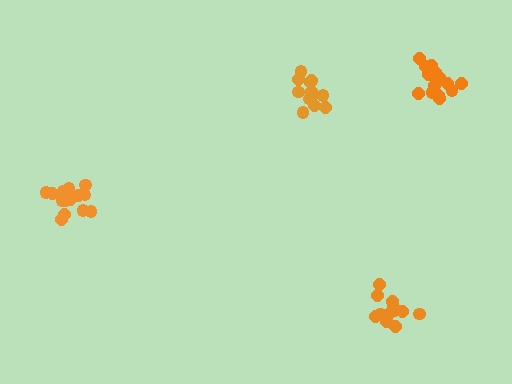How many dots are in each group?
Group 1: 15 dots, Group 2: 12 dots, Group 3: 16 dots, Group 4: 13 dots (56 total).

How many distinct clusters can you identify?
There are 4 distinct clusters.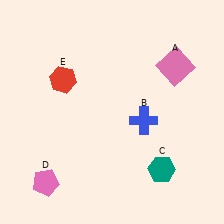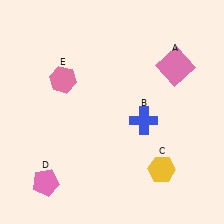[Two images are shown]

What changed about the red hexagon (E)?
In Image 1, E is red. In Image 2, it changed to pink.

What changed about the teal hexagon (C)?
In Image 1, C is teal. In Image 2, it changed to yellow.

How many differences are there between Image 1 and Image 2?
There are 2 differences between the two images.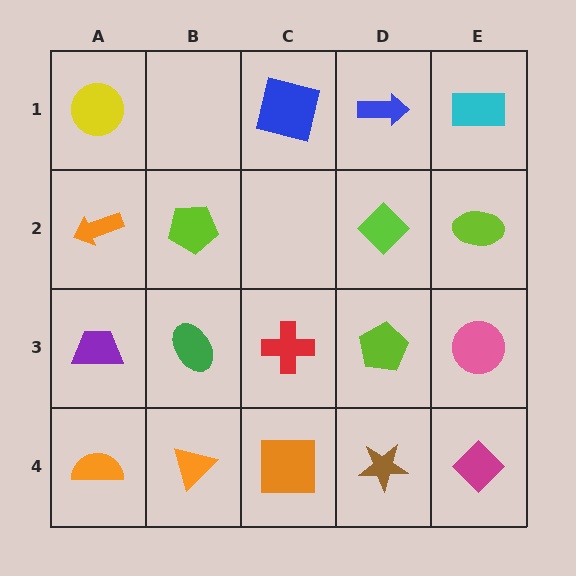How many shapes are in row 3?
5 shapes.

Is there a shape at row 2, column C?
No, that cell is empty.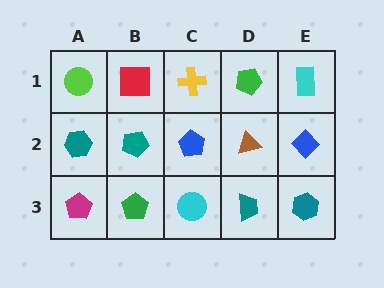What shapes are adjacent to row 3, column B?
A teal pentagon (row 2, column B), a magenta pentagon (row 3, column A), a cyan circle (row 3, column C).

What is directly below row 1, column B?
A teal pentagon.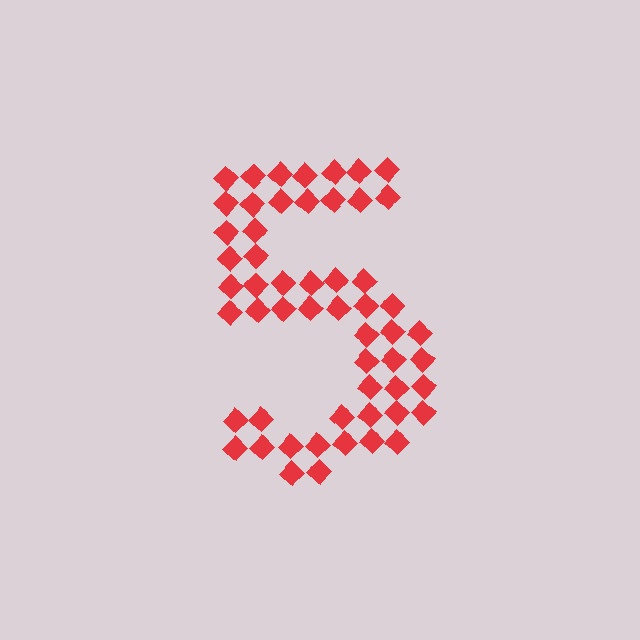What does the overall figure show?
The overall figure shows the digit 5.